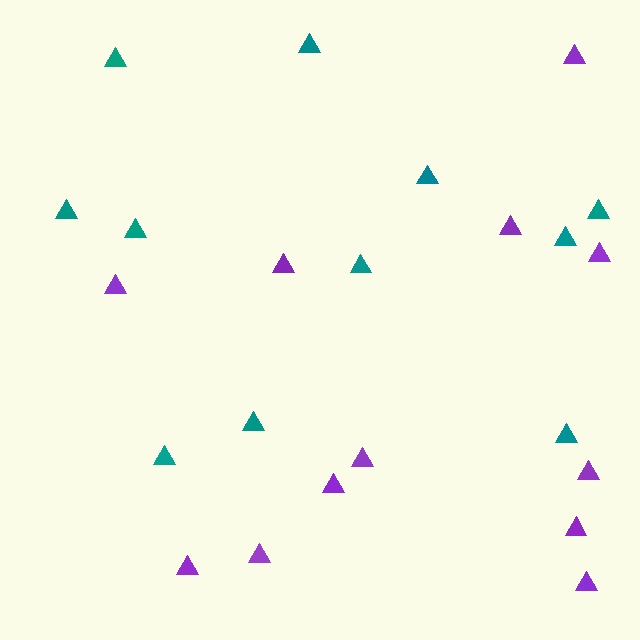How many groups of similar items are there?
There are 2 groups: one group of teal triangles (11) and one group of purple triangles (12).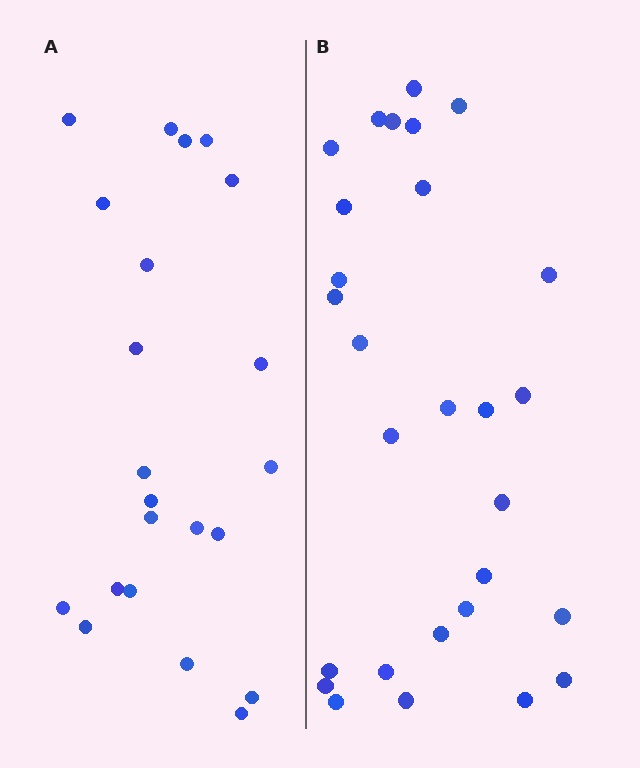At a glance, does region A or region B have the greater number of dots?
Region B (the right region) has more dots.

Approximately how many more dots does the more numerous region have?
Region B has about 6 more dots than region A.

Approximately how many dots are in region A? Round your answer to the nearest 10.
About 20 dots. (The exact count is 22, which rounds to 20.)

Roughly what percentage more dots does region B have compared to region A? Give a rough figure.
About 25% more.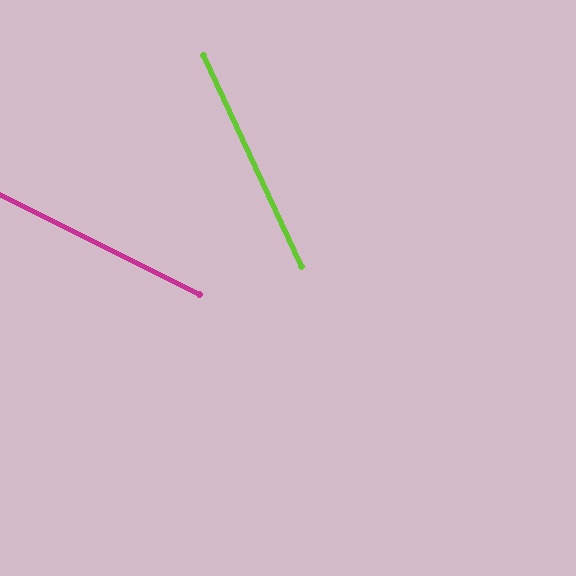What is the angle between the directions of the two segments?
Approximately 38 degrees.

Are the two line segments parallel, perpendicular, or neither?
Neither parallel nor perpendicular — they differ by about 38°.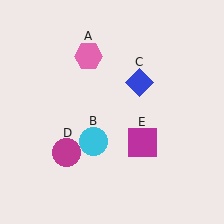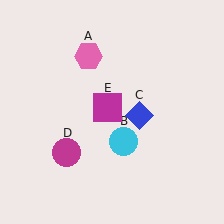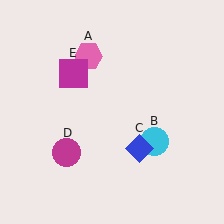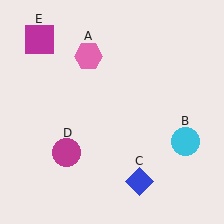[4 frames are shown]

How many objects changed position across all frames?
3 objects changed position: cyan circle (object B), blue diamond (object C), magenta square (object E).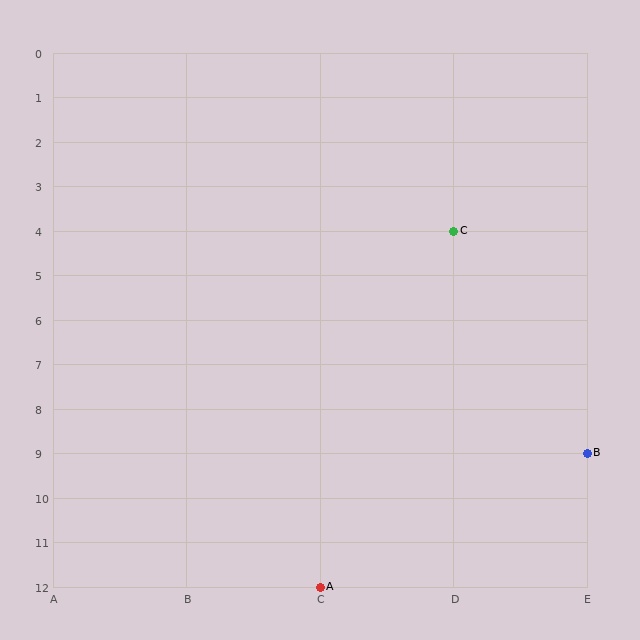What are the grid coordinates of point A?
Point A is at grid coordinates (C, 12).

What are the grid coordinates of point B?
Point B is at grid coordinates (E, 9).